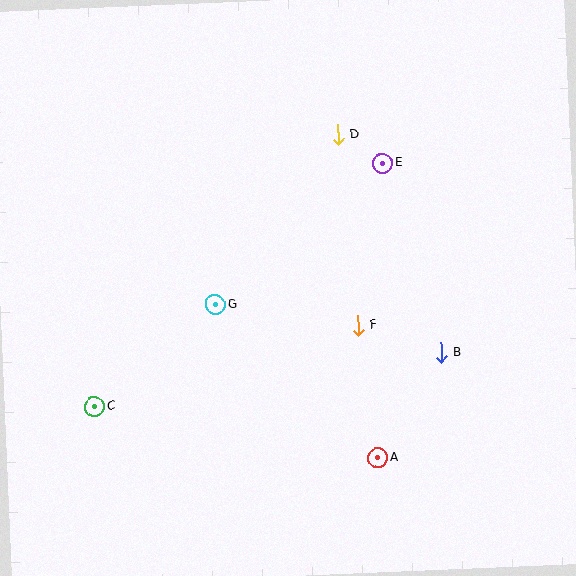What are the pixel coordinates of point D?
Point D is at (338, 134).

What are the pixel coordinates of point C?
Point C is at (95, 406).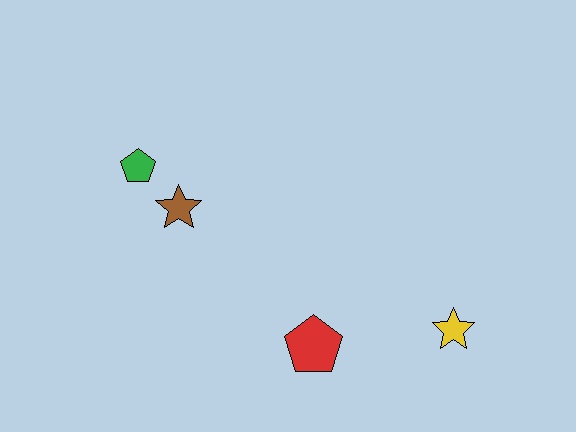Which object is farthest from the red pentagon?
The green pentagon is farthest from the red pentagon.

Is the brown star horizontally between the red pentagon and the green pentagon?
Yes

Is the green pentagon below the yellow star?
No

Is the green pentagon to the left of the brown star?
Yes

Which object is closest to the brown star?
The green pentagon is closest to the brown star.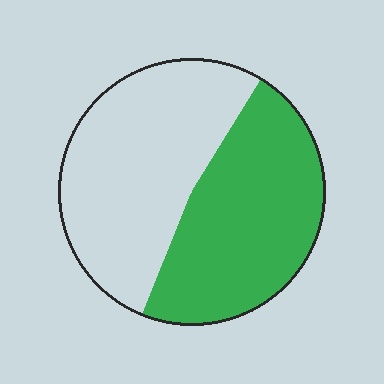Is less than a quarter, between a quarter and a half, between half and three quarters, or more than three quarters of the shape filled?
Between a quarter and a half.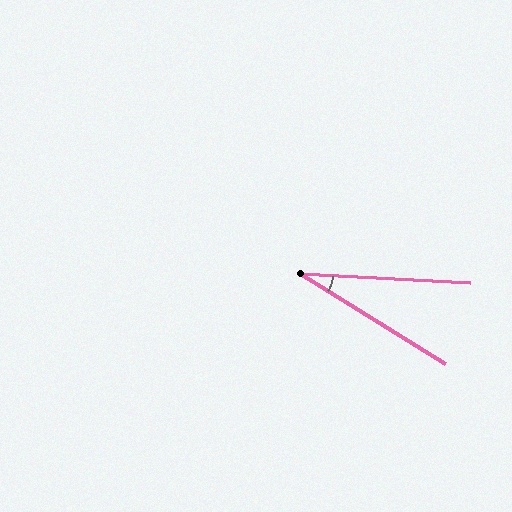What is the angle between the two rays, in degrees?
Approximately 29 degrees.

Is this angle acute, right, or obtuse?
It is acute.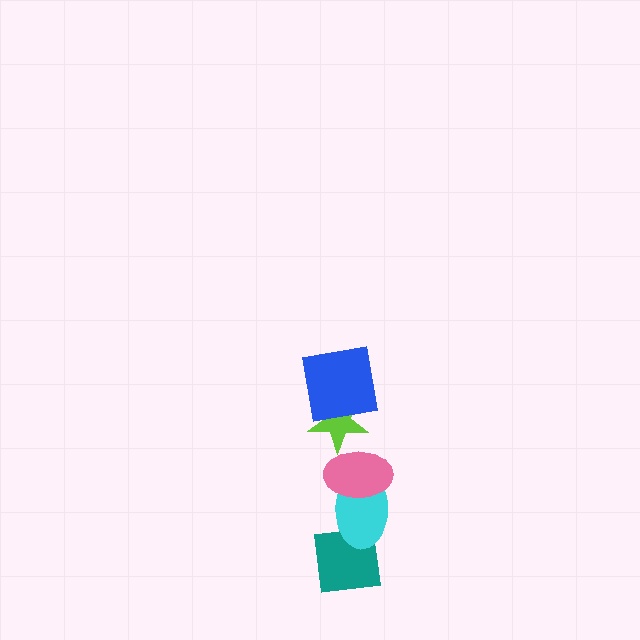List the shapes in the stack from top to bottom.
From top to bottom: the blue square, the lime star, the pink ellipse, the cyan ellipse, the teal square.